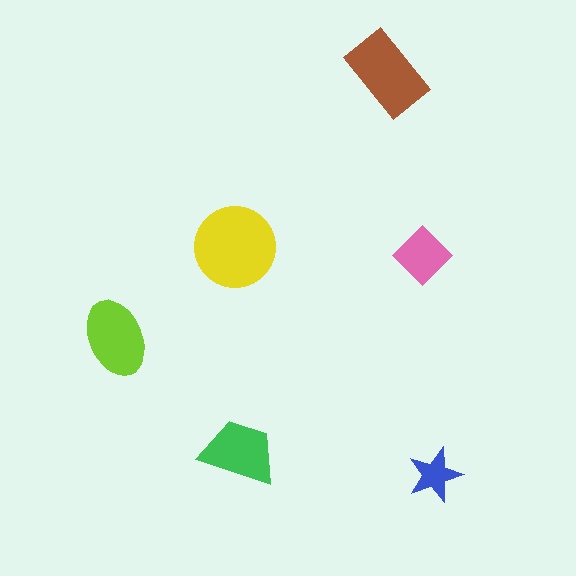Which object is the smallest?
The blue star.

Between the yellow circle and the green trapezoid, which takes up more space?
The yellow circle.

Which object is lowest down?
The blue star is bottommost.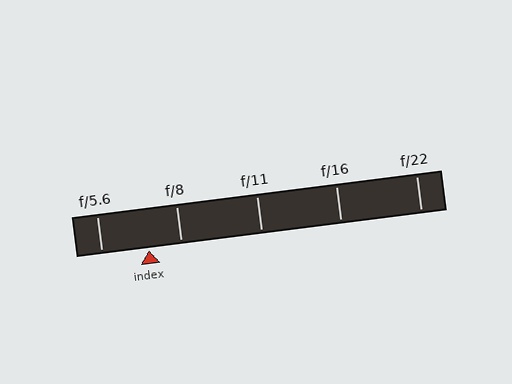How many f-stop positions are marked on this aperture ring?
There are 5 f-stop positions marked.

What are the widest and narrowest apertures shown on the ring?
The widest aperture shown is f/5.6 and the narrowest is f/22.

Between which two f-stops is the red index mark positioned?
The index mark is between f/5.6 and f/8.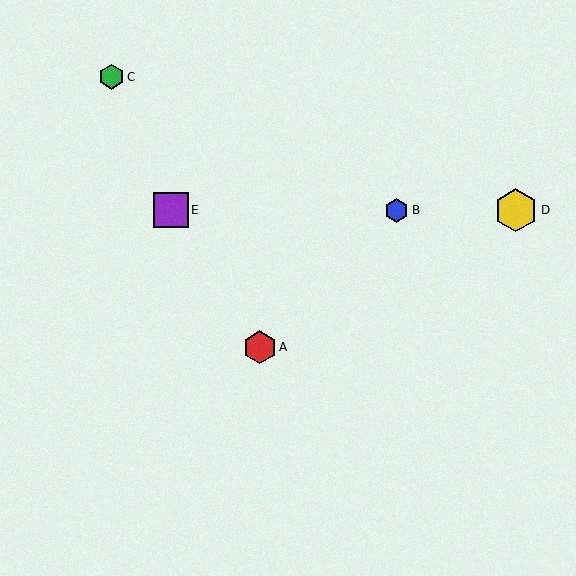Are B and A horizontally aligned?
No, B is at y≈210 and A is at y≈347.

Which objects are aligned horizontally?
Objects B, D, E are aligned horizontally.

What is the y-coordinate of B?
Object B is at y≈210.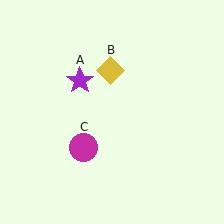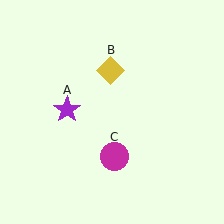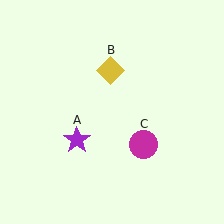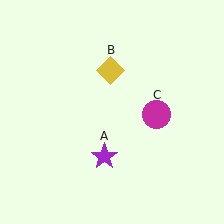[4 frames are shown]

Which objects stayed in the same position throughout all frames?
Yellow diamond (object B) remained stationary.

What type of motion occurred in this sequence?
The purple star (object A), magenta circle (object C) rotated counterclockwise around the center of the scene.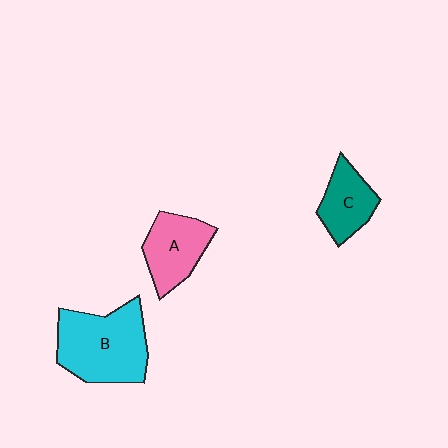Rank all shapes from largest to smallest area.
From largest to smallest: B (cyan), A (pink), C (teal).